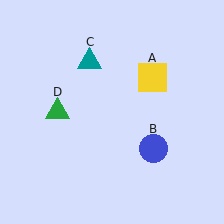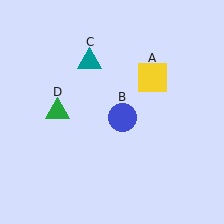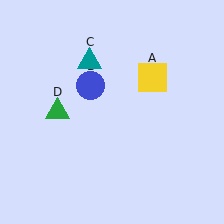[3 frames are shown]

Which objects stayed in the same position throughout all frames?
Yellow square (object A) and teal triangle (object C) and green triangle (object D) remained stationary.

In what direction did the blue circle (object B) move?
The blue circle (object B) moved up and to the left.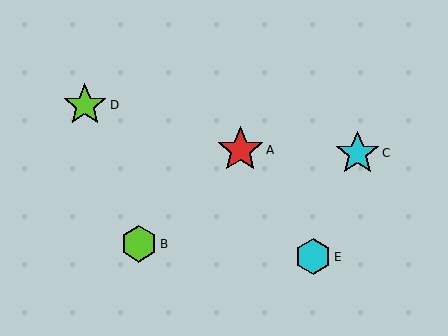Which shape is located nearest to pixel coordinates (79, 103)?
The lime star (labeled D) at (85, 105) is nearest to that location.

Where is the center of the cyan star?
The center of the cyan star is at (358, 153).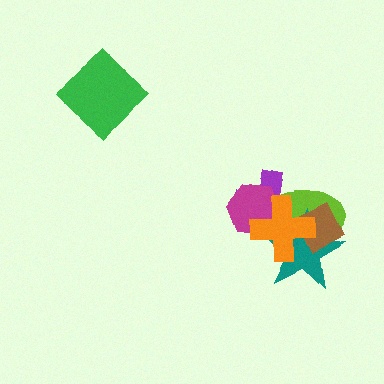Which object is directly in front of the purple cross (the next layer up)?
The lime ellipse is directly in front of the purple cross.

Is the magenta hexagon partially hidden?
Yes, it is partially covered by another shape.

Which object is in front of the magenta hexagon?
The orange cross is in front of the magenta hexagon.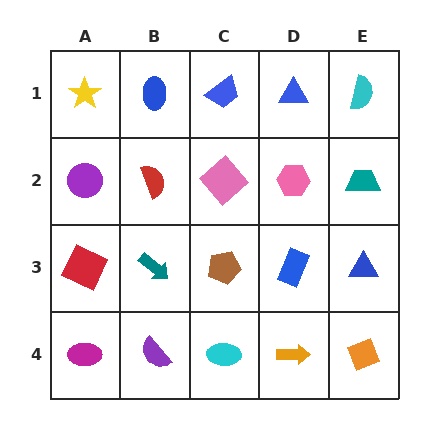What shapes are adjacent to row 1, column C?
A pink diamond (row 2, column C), a blue ellipse (row 1, column B), a blue triangle (row 1, column D).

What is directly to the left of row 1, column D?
A blue trapezoid.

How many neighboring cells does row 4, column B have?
3.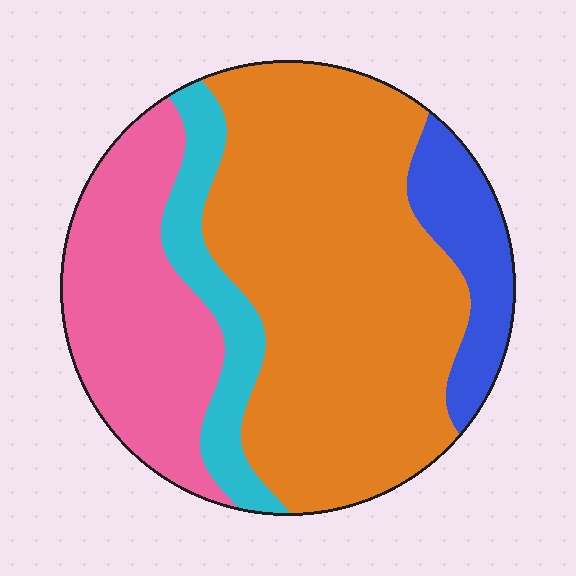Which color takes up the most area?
Orange, at roughly 55%.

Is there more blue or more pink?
Pink.